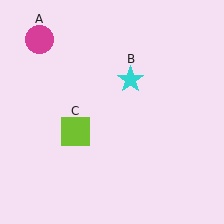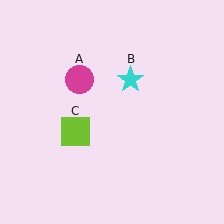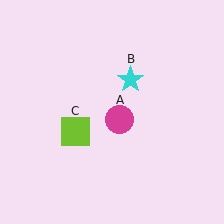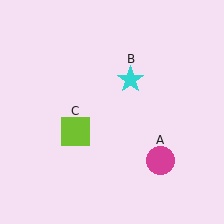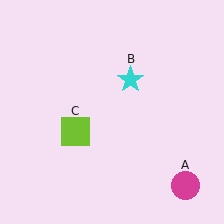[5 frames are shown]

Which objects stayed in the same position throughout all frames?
Cyan star (object B) and lime square (object C) remained stationary.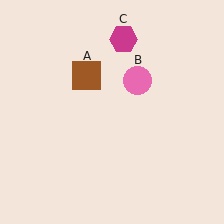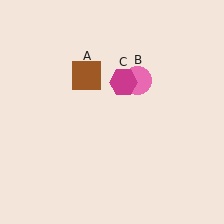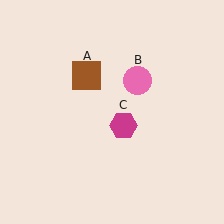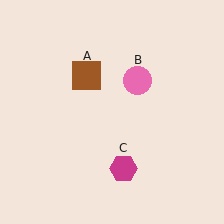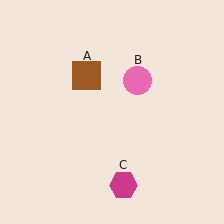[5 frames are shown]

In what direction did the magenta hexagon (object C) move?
The magenta hexagon (object C) moved down.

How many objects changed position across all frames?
1 object changed position: magenta hexagon (object C).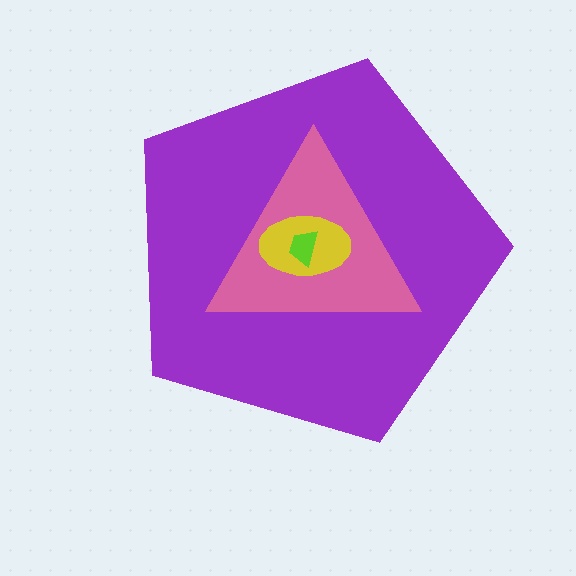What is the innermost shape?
The lime trapezoid.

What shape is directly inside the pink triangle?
The yellow ellipse.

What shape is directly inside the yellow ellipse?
The lime trapezoid.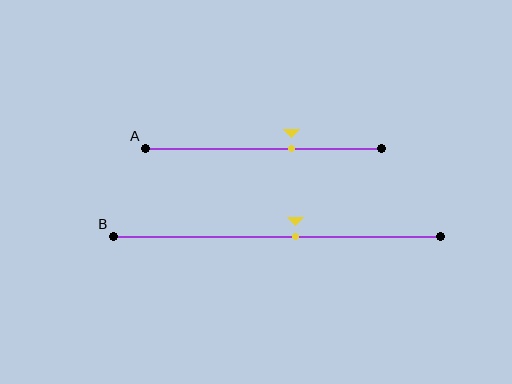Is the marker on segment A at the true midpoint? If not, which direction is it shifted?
No, the marker on segment A is shifted to the right by about 12% of the segment length.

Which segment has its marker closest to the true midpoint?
Segment B has its marker closest to the true midpoint.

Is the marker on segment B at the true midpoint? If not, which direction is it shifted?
No, the marker on segment B is shifted to the right by about 6% of the segment length.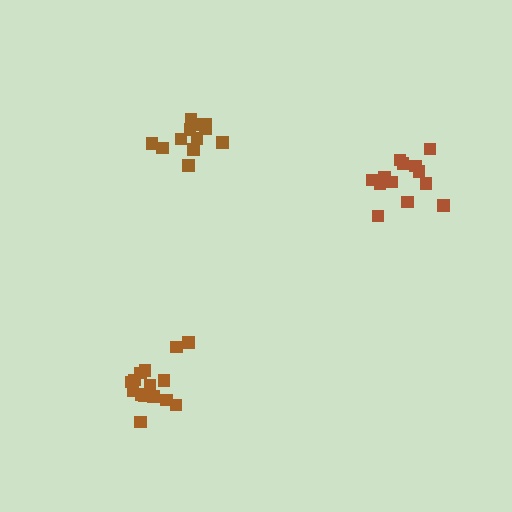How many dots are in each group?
Group 1: 13 dots, Group 2: 12 dots, Group 3: 15 dots (40 total).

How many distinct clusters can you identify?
There are 3 distinct clusters.